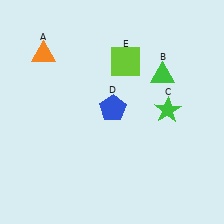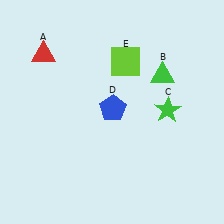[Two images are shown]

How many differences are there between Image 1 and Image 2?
There is 1 difference between the two images.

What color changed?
The triangle (A) changed from orange in Image 1 to red in Image 2.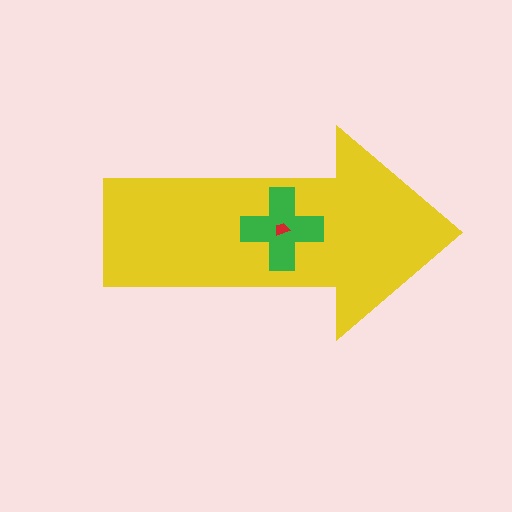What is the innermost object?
The red trapezoid.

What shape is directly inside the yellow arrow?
The green cross.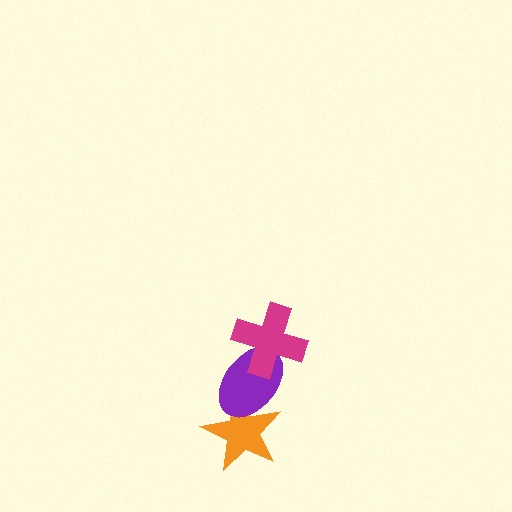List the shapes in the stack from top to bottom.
From top to bottom: the magenta cross, the purple ellipse, the orange star.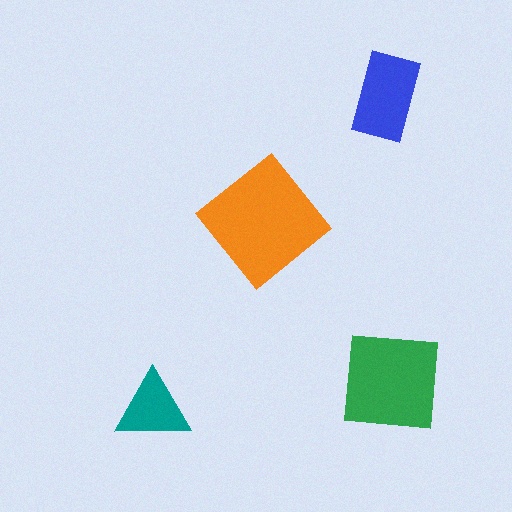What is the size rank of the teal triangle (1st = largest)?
4th.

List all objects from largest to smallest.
The orange diamond, the green square, the blue rectangle, the teal triangle.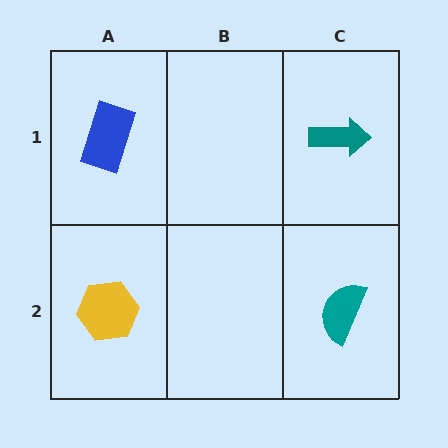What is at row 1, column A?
A blue rectangle.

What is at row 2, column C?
A teal semicircle.